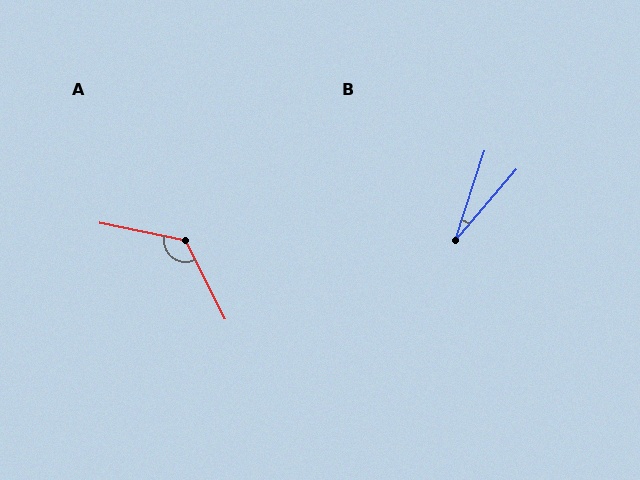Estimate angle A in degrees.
Approximately 129 degrees.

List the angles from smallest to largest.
B (22°), A (129°).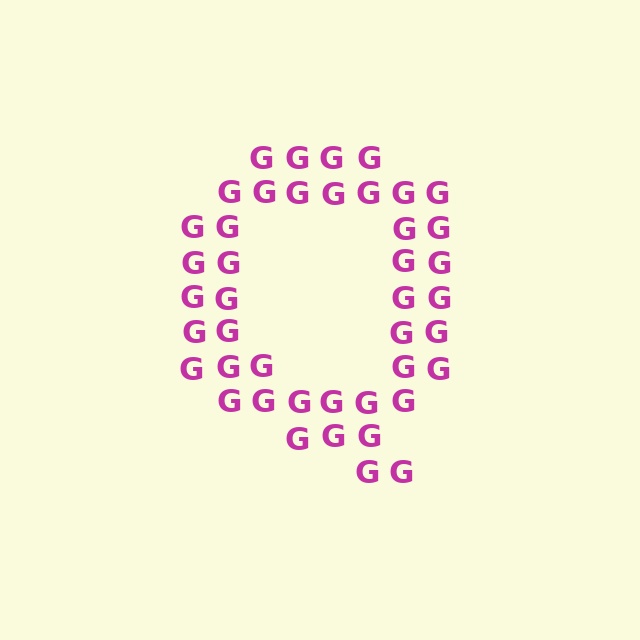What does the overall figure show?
The overall figure shows the letter Q.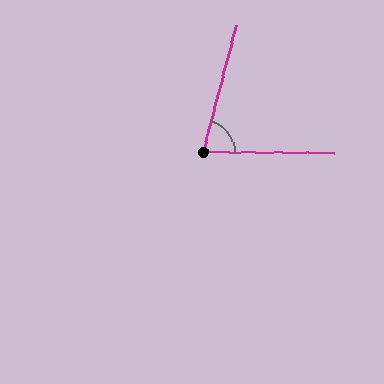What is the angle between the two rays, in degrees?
Approximately 76 degrees.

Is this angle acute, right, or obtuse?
It is acute.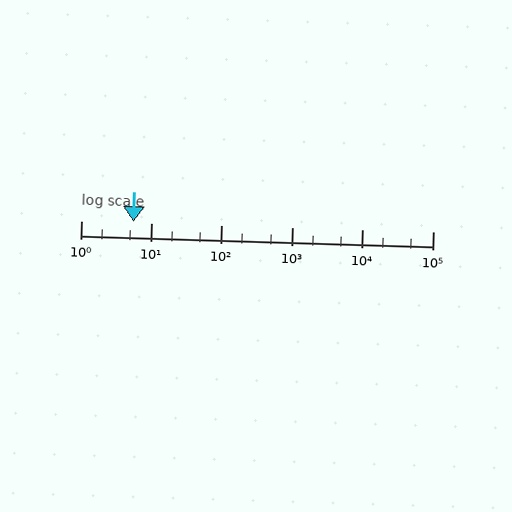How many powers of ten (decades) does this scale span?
The scale spans 5 decades, from 1 to 100000.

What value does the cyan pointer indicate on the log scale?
The pointer indicates approximately 5.6.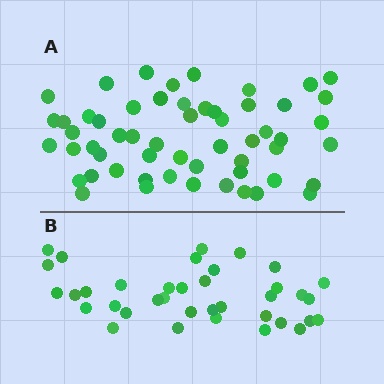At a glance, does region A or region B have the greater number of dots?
Region A (the top region) has more dots.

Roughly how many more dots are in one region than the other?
Region A has approximately 20 more dots than region B.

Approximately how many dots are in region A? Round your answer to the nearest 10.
About 60 dots. (The exact count is 56, which rounds to 60.)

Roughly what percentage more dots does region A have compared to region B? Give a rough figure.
About 50% more.